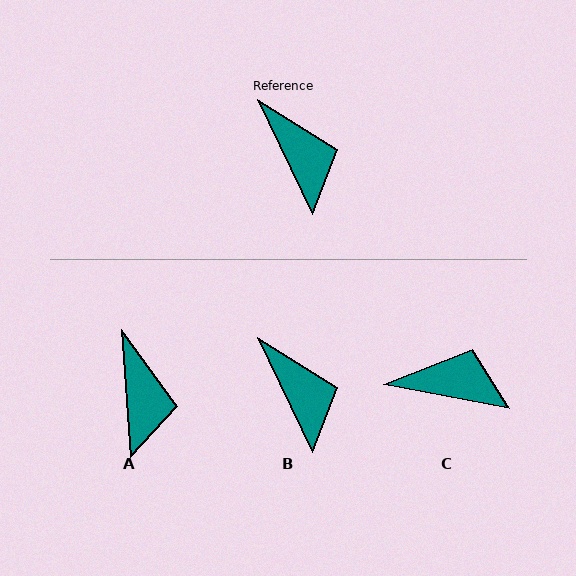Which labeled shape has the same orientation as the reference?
B.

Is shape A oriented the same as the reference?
No, it is off by about 21 degrees.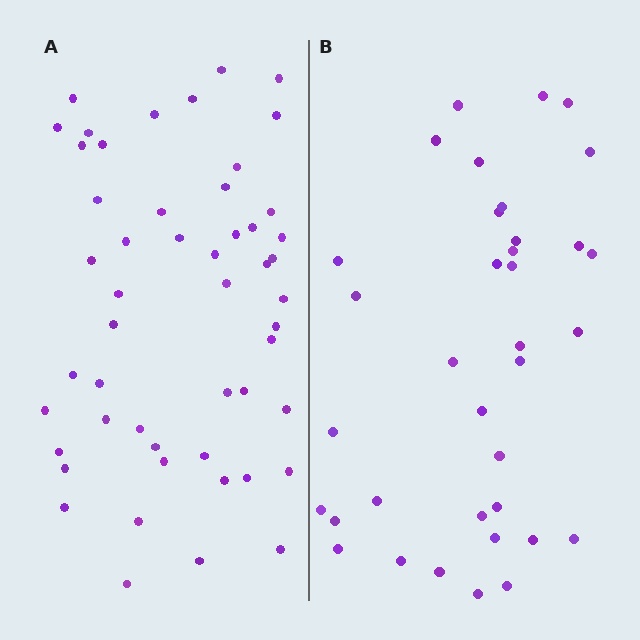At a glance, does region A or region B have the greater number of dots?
Region A (the left region) has more dots.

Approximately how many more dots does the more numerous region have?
Region A has approximately 15 more dots than region B.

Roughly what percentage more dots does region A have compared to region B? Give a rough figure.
About 40% more.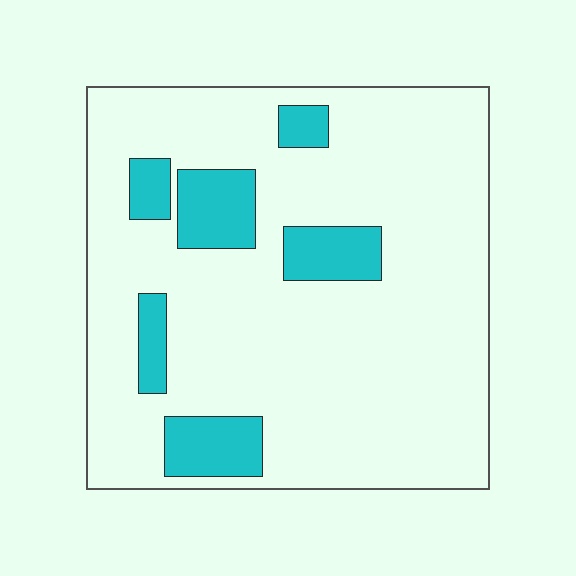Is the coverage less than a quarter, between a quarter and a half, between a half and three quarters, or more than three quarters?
Less than a quarter.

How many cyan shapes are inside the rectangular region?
6.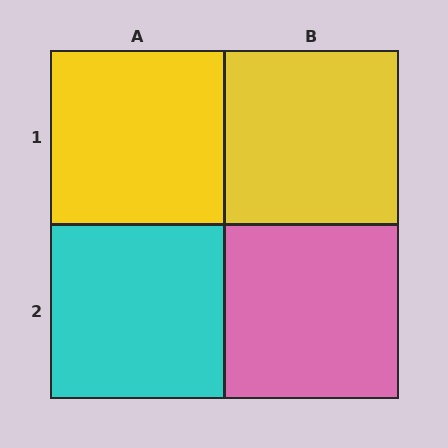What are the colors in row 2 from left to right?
Cyan, pink.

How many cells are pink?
1 cell is pink.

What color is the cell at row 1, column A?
Yellow.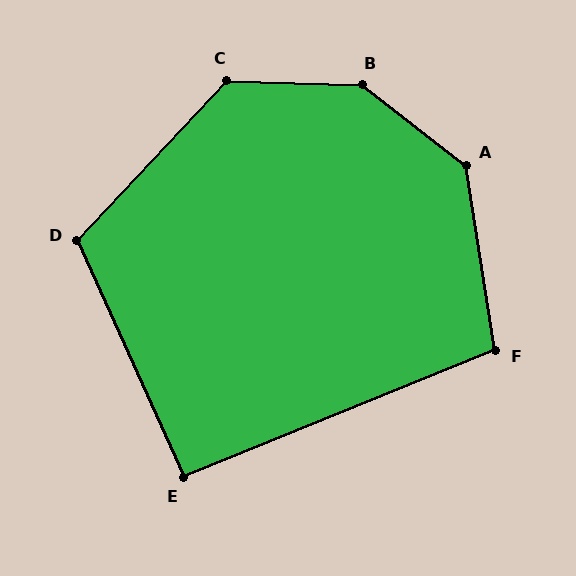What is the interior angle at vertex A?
Approximately 137 degrees (obtuse).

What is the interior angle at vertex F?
Approximately 103 degrees (obtuse).